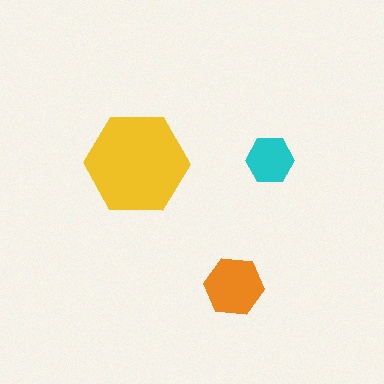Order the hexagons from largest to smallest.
the yellow one, the orange one, the cyan one.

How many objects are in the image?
There are 3 objects in the image.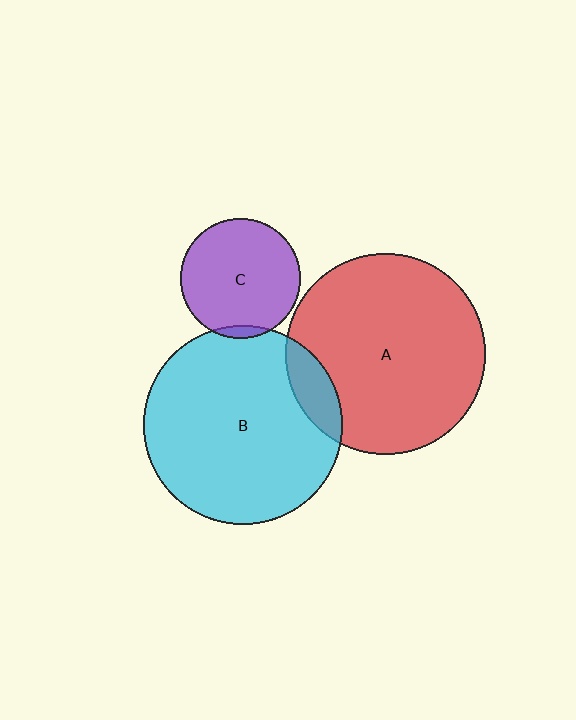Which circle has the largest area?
Circle A (red).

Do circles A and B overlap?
Yes.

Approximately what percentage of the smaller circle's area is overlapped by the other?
Approximately 10%.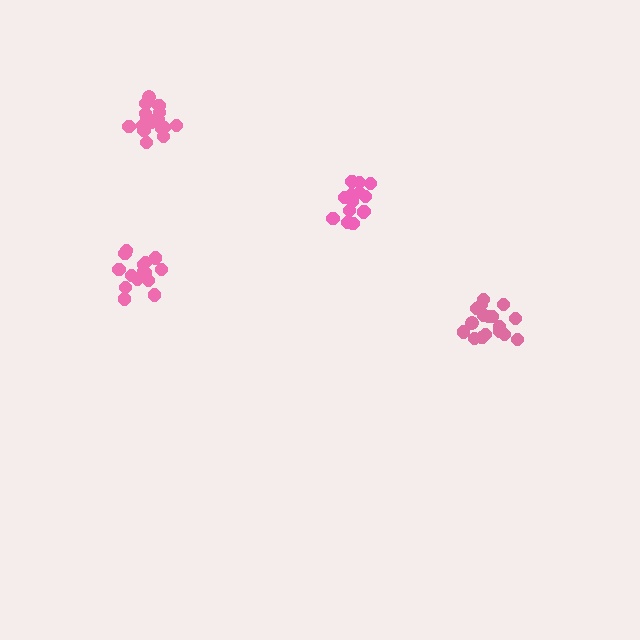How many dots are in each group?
Group 1: 15 dots, Group 2: 16 dots, Group 3: 18 dots, Group 4: 17 dots (66 total).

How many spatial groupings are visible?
There are 4 spatial groupings.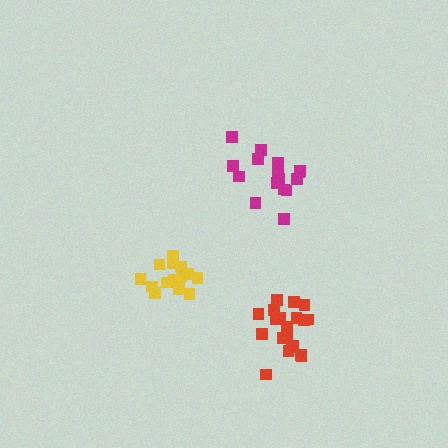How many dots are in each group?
Group 1: 15 dots, Group 2: 20 dots, Group 3: 16 dots (51 total).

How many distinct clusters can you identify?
There are 3 distinct clusters.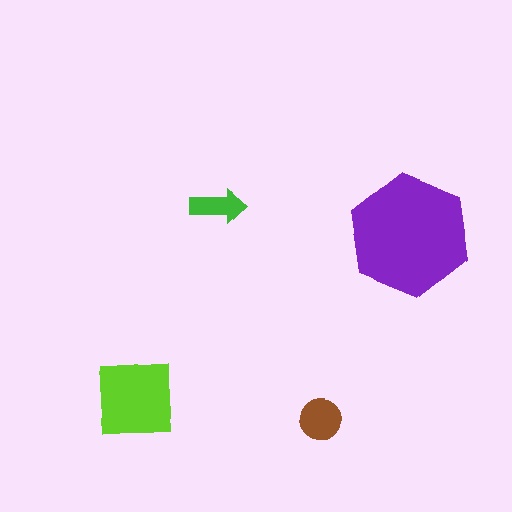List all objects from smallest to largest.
The green arrow, the brown circle, the lime square, the purple hexagon.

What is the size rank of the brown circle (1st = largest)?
3rd.